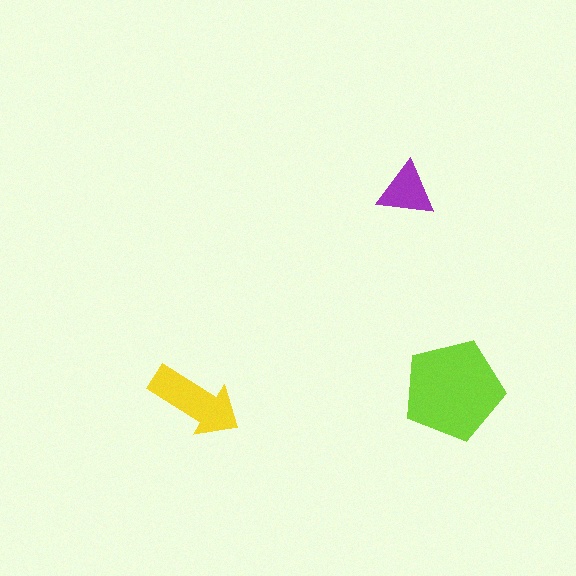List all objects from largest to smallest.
The lime pentagon, the yellow arrow, the purple triangle.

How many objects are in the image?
There are 3 objects in the image.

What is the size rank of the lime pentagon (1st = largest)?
1st.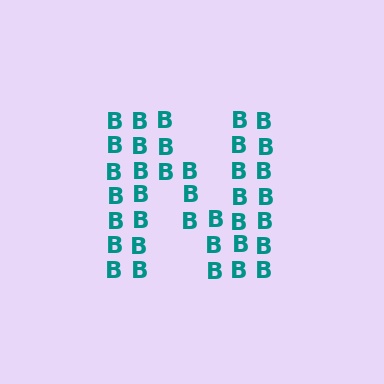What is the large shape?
The large shape is the letter N.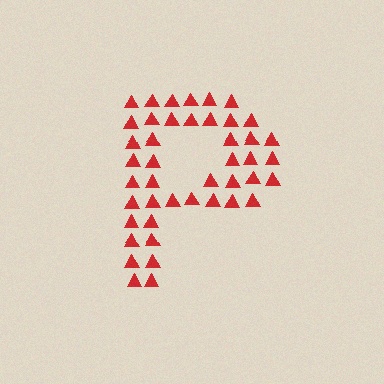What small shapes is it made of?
It is made of small triangles.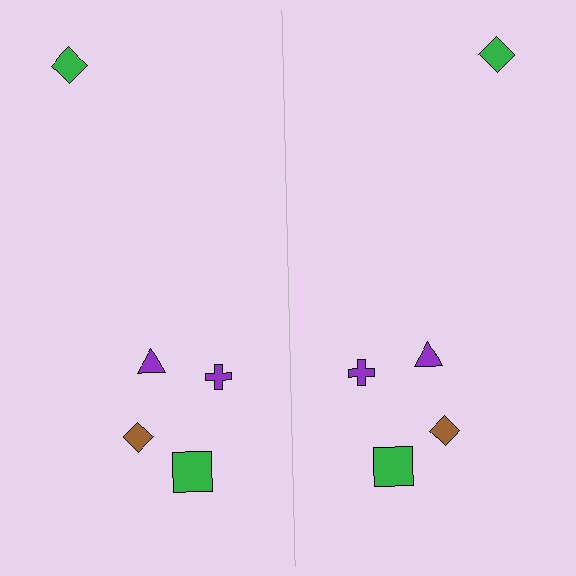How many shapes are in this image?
There are 10 shapes in this image.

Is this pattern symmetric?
Yes, this pattern has bilateral (reflection) symmetry.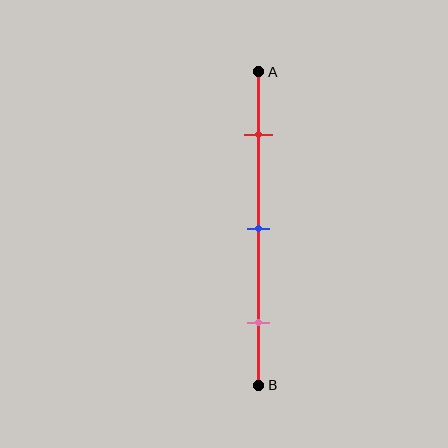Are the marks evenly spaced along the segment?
Yes, the marks are approximately evenly spaced.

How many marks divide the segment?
There are 3 marks dividing the segment.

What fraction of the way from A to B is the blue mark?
The blue mark is approximately 50% (0.5) of the way from A to B.